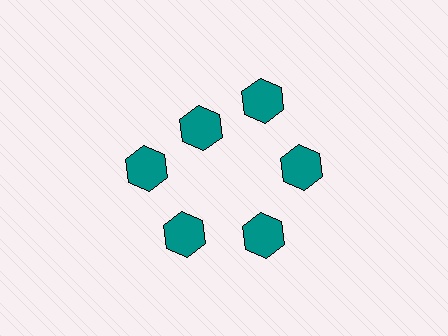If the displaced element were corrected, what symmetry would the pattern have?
It would have 6-fold rotational symmetry — the pattern would map onto itself every 60 degrees.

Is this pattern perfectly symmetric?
No. The 6 teal hexagons are arranged in a ring, but one element near the 11 o'clock position is pulled inward toward the center, breaking the 6-fold rotational symmetry.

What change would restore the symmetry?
The symmetry would be restored by moving it outward, back onto the ring so that all 6 hexagons sit at equal angles and equal distance from the center.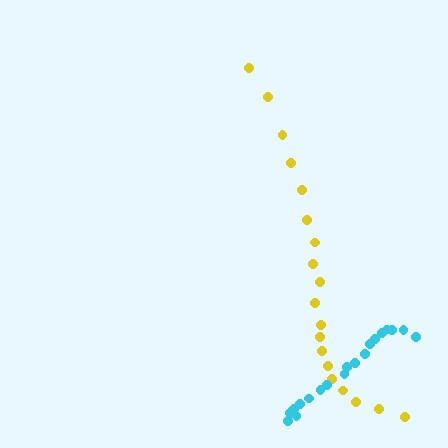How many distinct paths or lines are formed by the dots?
There are 2 distinct paths.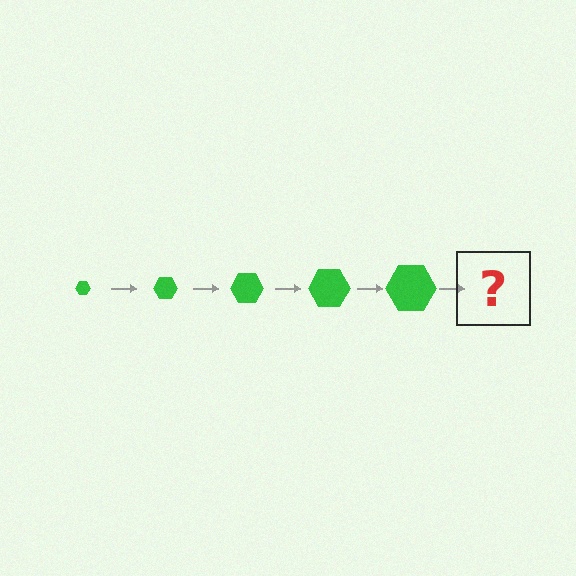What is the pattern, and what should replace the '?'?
The pattern is that the hexagon gets progressively larger each step. The '?' should be a green hexagon, larger than the previous one.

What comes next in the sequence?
The next element should be a green hexagon, larger than the previous one.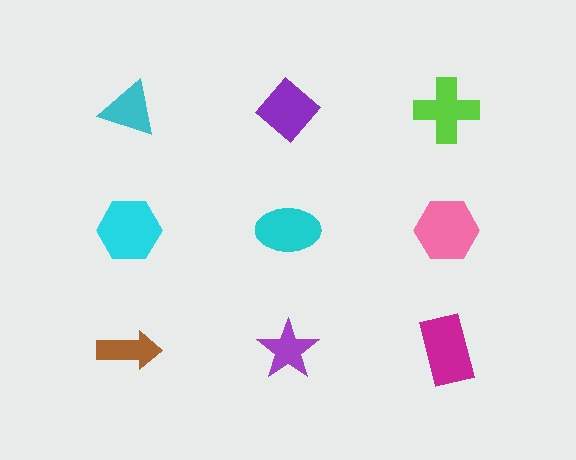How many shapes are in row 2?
3 shapes.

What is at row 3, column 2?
A purple star.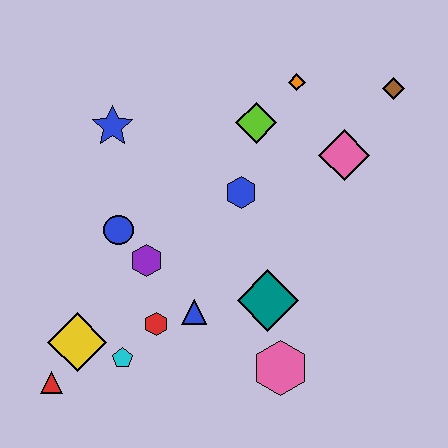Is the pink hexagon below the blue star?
Yes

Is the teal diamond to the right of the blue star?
Yes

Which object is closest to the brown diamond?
The pink diamond is closest to the brown diamond.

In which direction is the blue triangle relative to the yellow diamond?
The blue triangle is to the right of the yellow diamond.